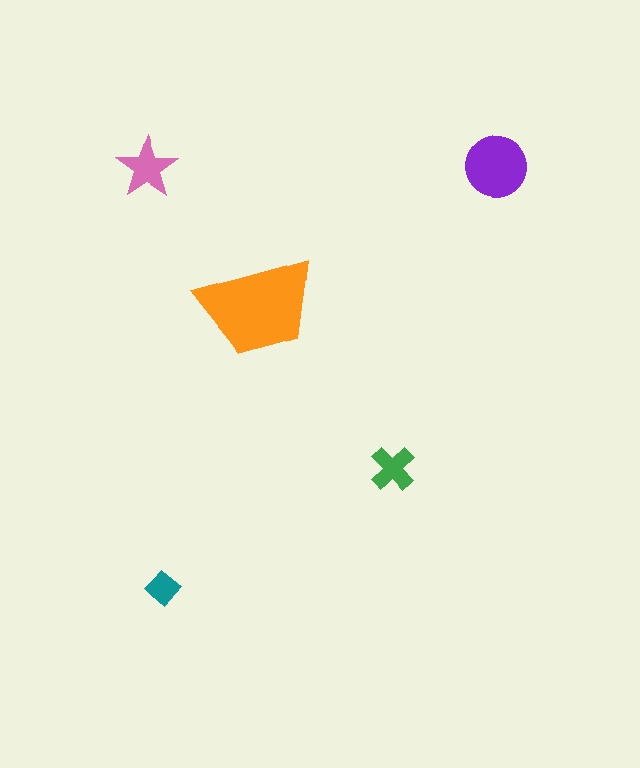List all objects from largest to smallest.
The orange trapezoid, the purple circle, the pink star, the green cross, the teal diamond.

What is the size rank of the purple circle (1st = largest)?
2nd.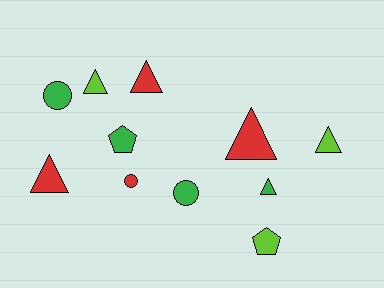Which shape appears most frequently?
Triangle, with 6 objects.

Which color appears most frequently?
Green, with 4 objects.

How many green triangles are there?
There is 1 green triangle.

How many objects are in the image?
There are 11 objects.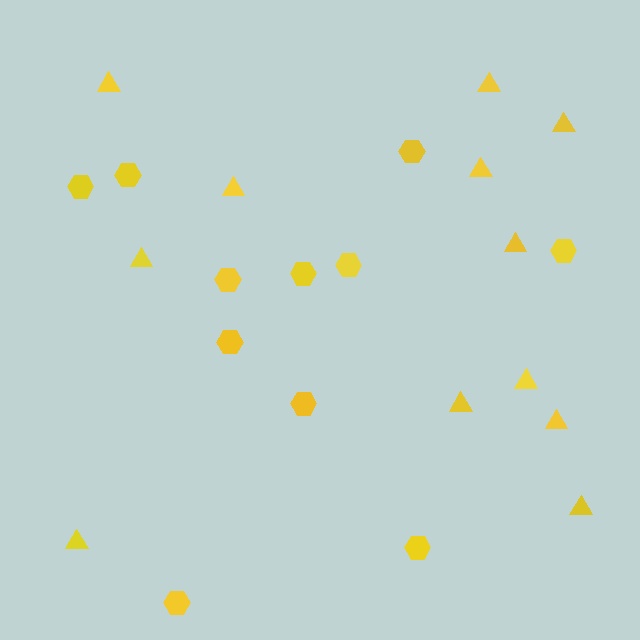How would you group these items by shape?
There are 2 groups: one group of triangles (12) and one group of hexagons (11).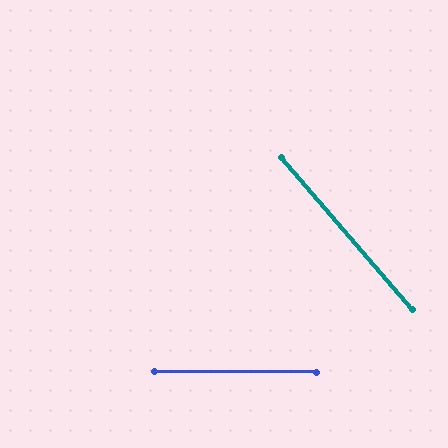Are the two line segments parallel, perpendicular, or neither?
Neither parallel nor perpendicular — they differ by about 49°.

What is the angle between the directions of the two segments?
Approximately 49 degrees.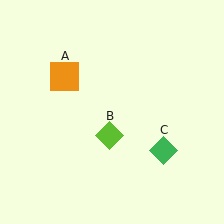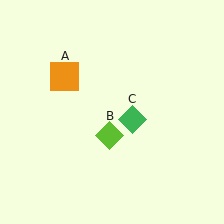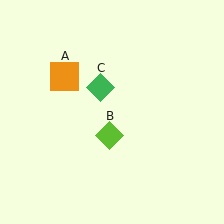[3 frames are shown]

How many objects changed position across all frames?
1 object changed position: green diamond (object C).